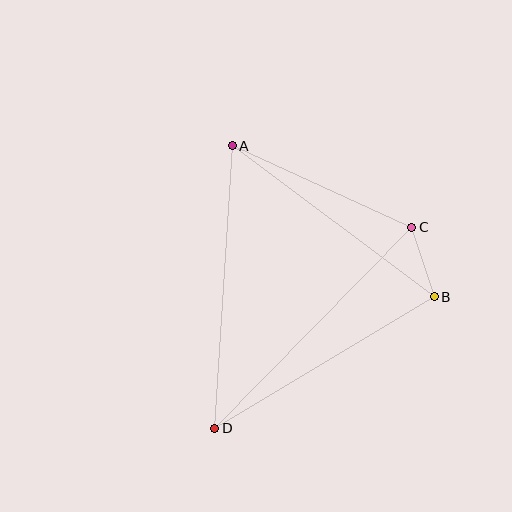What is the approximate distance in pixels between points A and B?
The distance between A and B is approximately 252 pixels.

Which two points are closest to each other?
Points B and C are closest to each other.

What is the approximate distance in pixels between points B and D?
The distance between B and D is approximately 256 pixels.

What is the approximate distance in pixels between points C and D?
The distance between C and D is approximately 282 pixels.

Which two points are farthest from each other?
Points A and D are farthest from each other.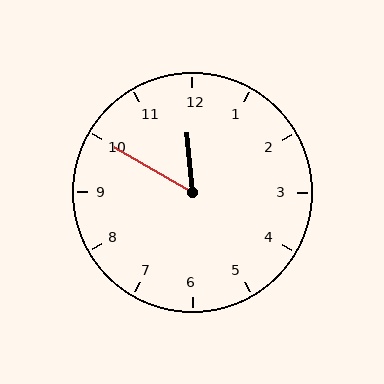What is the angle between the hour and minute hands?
Approximately 55 degrees.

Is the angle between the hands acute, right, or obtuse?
It is acute.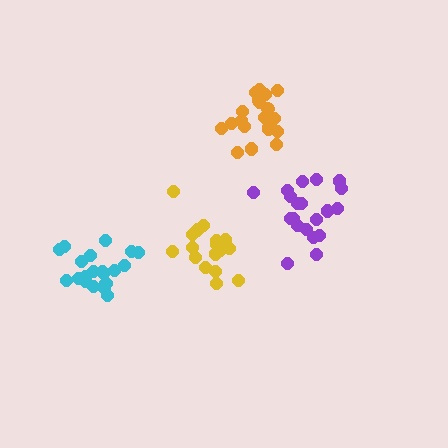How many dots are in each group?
Group 1: 21 dots, Group 2: 20 dots, Group 3: 17 dots, Group 4: 20 dots (78 total).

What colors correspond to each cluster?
The clusters are colored: orange, purple, yellow, cyan.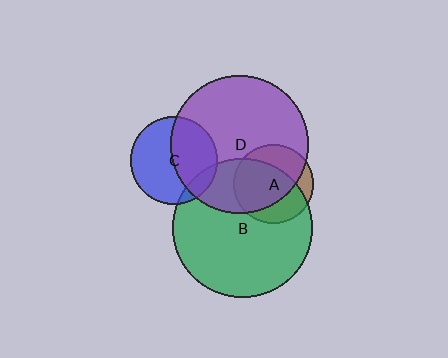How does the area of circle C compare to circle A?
Approximately 1.2 times.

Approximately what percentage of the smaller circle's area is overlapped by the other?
Approximately 70%.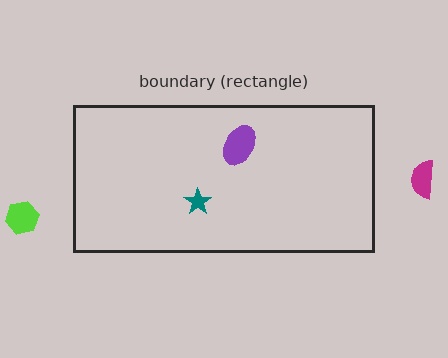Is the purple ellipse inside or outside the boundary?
Inside.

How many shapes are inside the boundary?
2 inside, 2 outside.